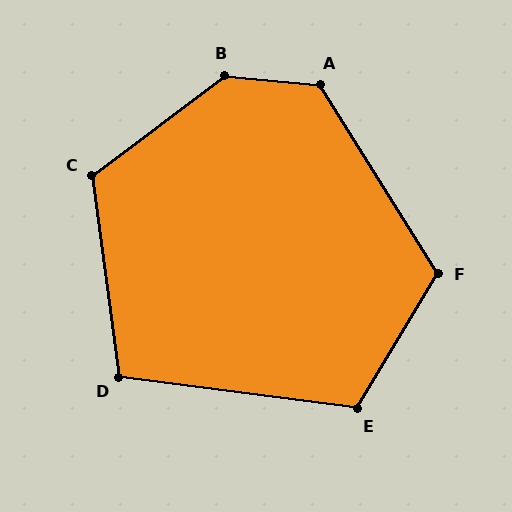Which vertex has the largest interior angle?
B, at approximately 138 degrees.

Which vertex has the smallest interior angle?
D, at approximately 105 degrees.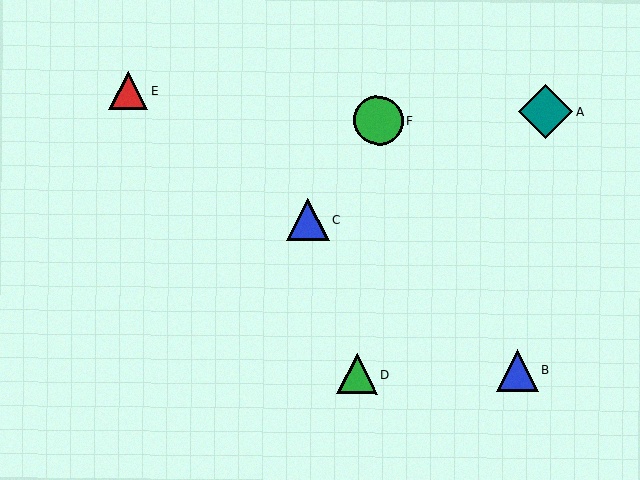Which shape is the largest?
The teal diamond (labeled A) is the largest.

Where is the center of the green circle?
The center of the green circle is at (379, 121).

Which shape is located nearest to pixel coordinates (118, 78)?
The red triangle (labeled E) at (129, 91) is nearest to that location.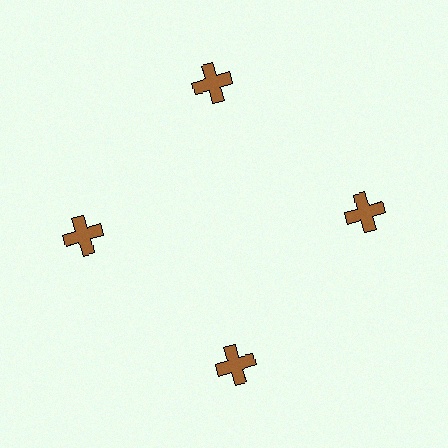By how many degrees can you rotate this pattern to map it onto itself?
The pattern maps onto itself every 90 degrees of rotation.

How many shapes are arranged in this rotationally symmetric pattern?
There are 4 shapes, arranged in 4 groups of 1.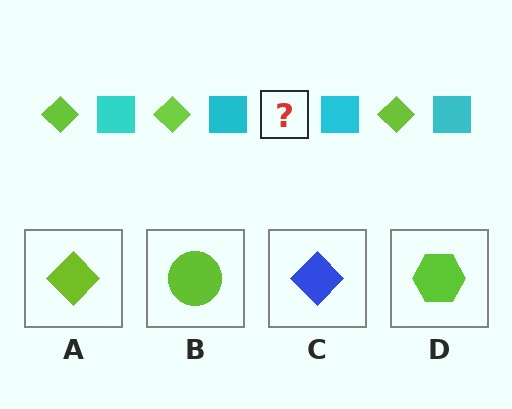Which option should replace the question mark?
Option A.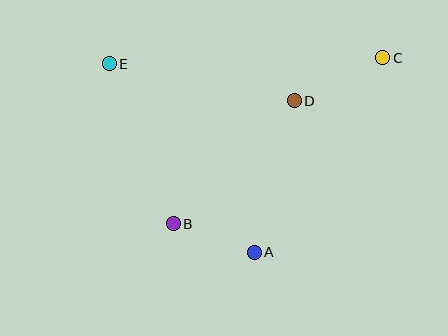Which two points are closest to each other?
Points A and B are closest to each other.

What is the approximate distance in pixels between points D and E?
The distance between D and E is approximately 188 pixels.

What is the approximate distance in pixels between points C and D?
The distance between C and D is approximately 99 pixels.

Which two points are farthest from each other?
Points C and E are farthest from each other.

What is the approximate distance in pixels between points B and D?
The distance between B and D is approximately 173 pixels.